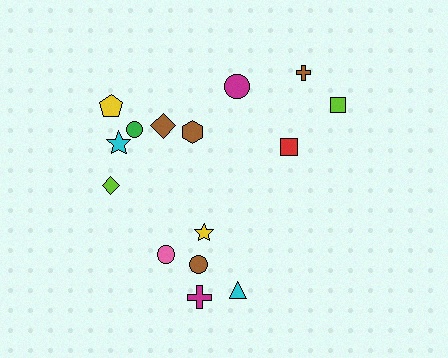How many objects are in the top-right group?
There are 4 objects.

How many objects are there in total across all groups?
There are 15 objects.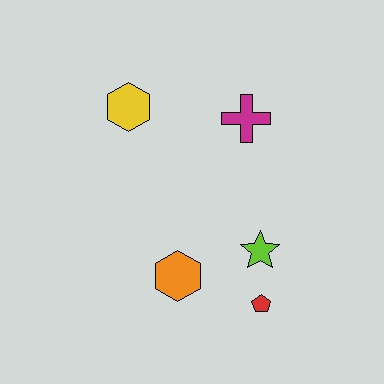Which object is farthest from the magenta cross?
The red pentagon is farthest from the magenta cross.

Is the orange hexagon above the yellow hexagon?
No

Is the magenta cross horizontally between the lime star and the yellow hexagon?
Yes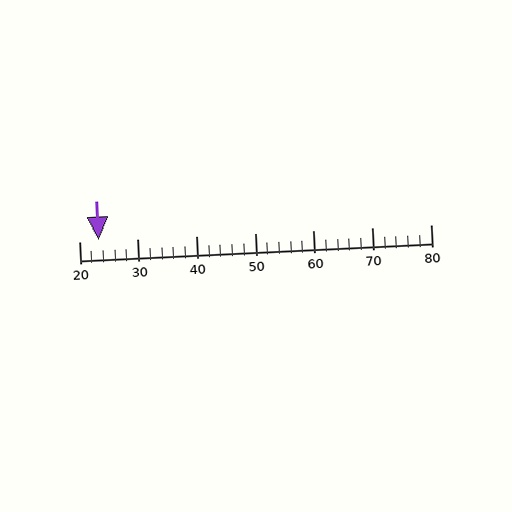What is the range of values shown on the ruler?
The ruler shows values from 20 to 80.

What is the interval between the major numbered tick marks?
The major tick marks are spaced 10 units apart.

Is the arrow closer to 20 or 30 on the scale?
The arrow is closer to 20.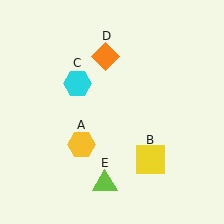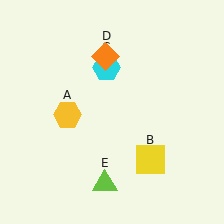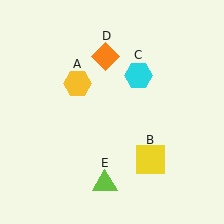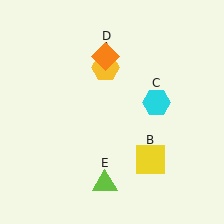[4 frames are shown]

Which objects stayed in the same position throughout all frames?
Yellow square (object B) and orange diamond (object D) and lime triangle (object E) remained stationary.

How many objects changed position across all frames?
2 objects changed position: yellow hexagon (object A), cyan hexagon (object C).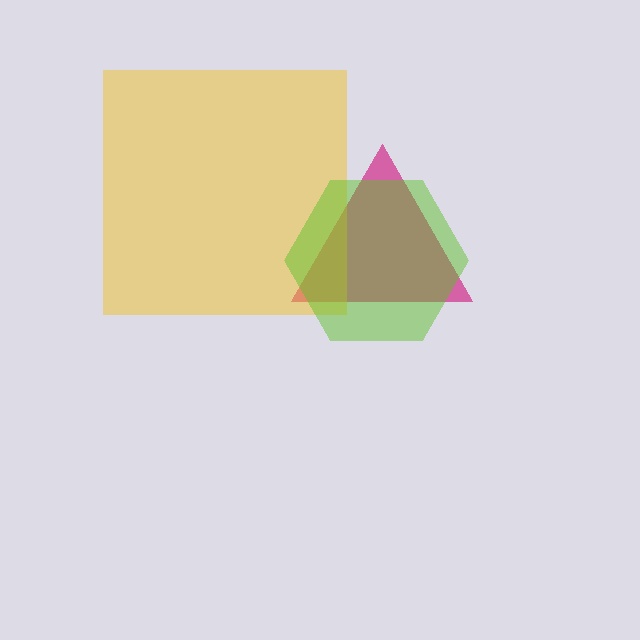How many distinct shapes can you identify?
There are 3 distinct shapes: a magenta triangle, a yellow square, a lime hexagon.